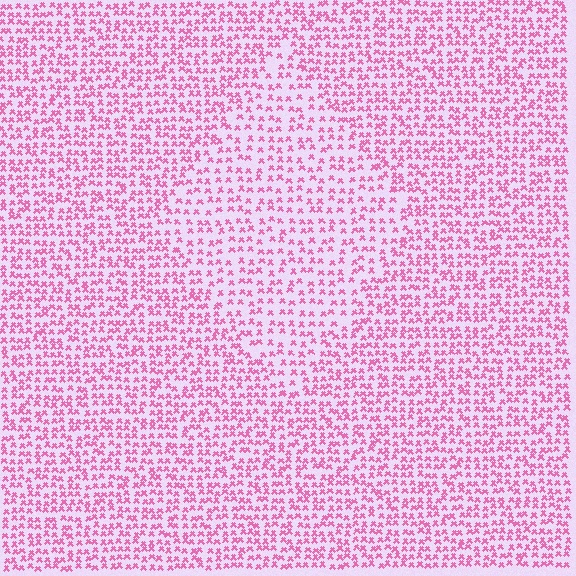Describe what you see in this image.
The image contains small pink elements arranged at two different densities. A diamond-shaped region is visible where the elements are less densely packed than the surrounding area.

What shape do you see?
I see a diamond.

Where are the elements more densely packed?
The elements are more densely packed outside the diamond boundary.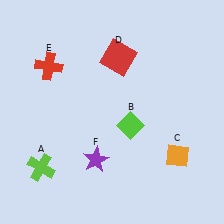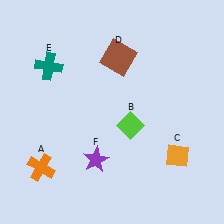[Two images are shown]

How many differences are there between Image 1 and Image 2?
There are 3 differences between the two images.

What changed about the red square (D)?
In Image 1, D is red. In Image 2, it changed to brown.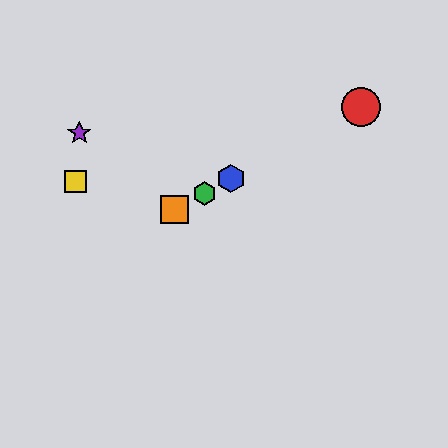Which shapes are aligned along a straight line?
The red circle, the blue hexagon, the green hexagon, the orange square are aligned along a straight line.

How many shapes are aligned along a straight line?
4 shapes (the red circle, the blue hexagon, the green hexagon, the orange square) are aligned along a straight line.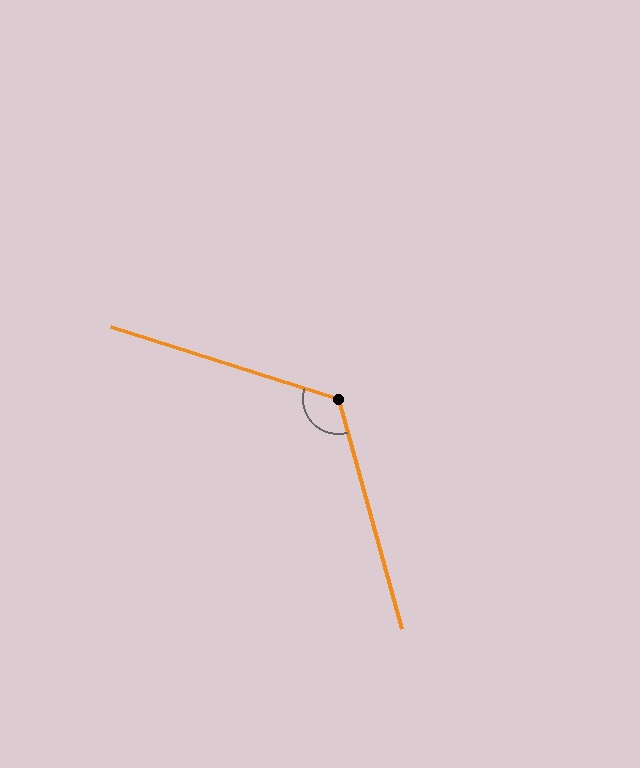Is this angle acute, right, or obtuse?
It is obtuse.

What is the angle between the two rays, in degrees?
Approximately 123 degrees.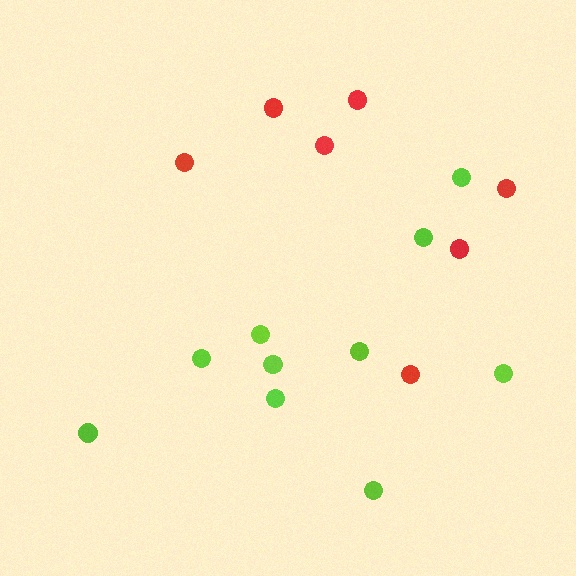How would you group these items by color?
There are 2 groups: one group of lime circles (10) and one group of red circles (7).